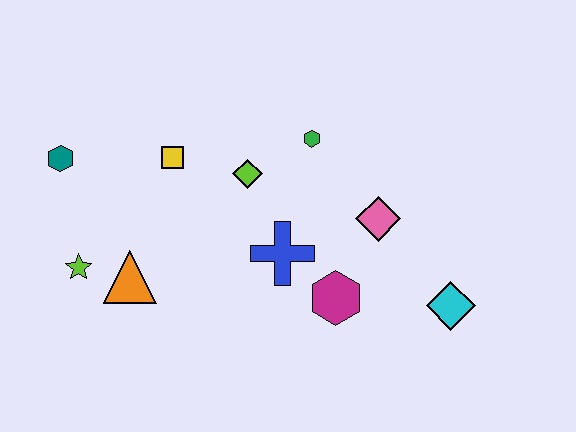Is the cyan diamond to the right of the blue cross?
Yes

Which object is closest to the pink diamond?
The magenta hexagon is closest to the pink diamond.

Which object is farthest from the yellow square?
The cyan diamond is farthest from the yellow square.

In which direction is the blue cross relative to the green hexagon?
The blue cross is below the green hexagon.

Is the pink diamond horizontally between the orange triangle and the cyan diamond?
Yes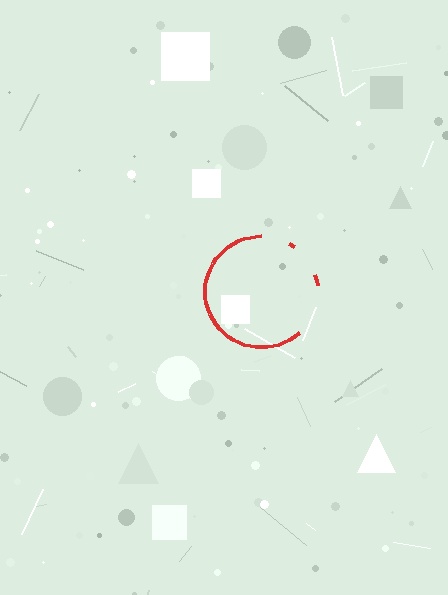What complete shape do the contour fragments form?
The contour fragments form a circle.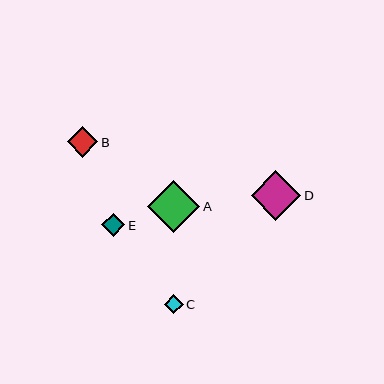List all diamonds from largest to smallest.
From largest to smallest: A, D, B, E, C.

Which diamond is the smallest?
Diamond C is the smallest with a size of approximately 19 pixels.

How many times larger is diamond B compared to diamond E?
Diamond B is approximately 1.3 times the size of diamond E.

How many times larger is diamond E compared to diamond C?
Diamond E is approximately 1.2 times the size of diamond C.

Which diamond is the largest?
Diamond A is the largest with a size of approximately 52 pixels.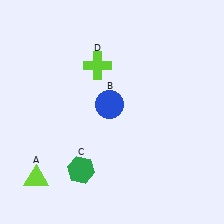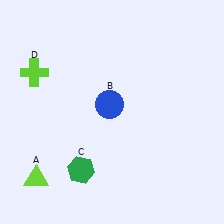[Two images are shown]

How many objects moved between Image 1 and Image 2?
1 object moved between the two images.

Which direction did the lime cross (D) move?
The lime cross (D) moved left.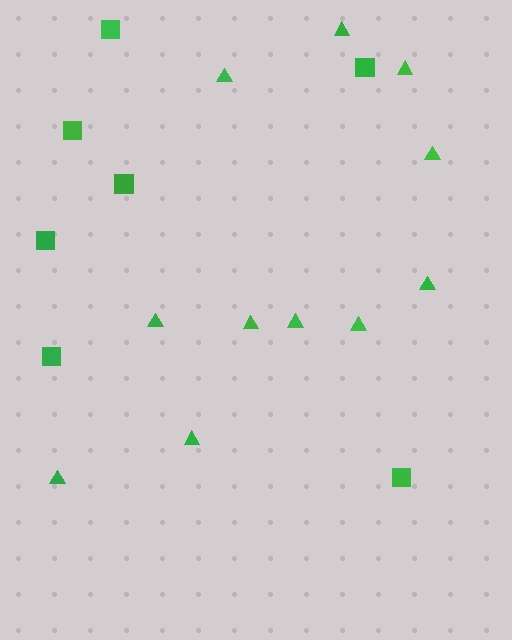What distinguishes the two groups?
There are 2 groups: one group of triangles (11) and one group of squares (7).